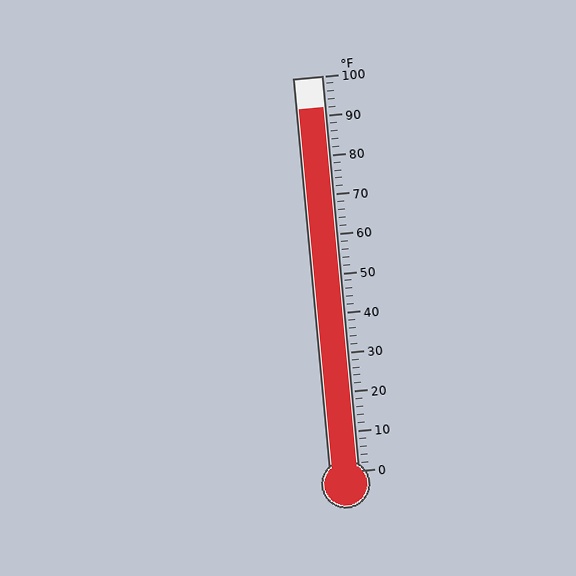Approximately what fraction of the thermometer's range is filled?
The thermometer is filled to approximately 90% of its range.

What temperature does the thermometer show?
The thermometer shows approximately 92°F.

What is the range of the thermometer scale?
The thermometer scale ranges from 0°F to 100°F.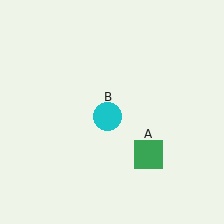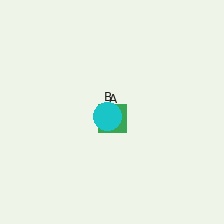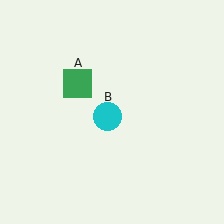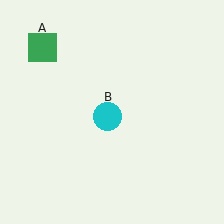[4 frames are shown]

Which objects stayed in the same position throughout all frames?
Cyan circle (object B) remained stationary.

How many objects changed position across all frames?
1 object changed position: green square (object A).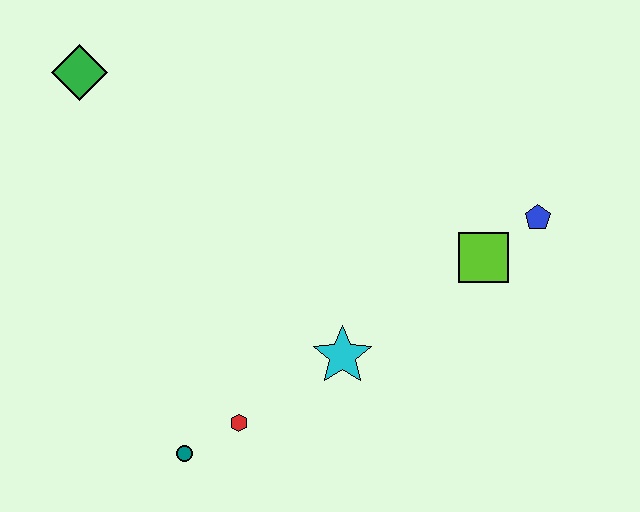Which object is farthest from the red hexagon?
The green diamond is farthest from the red hexagon.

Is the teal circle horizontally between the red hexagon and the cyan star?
No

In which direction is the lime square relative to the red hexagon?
The lime square is to the right of the red hexagon.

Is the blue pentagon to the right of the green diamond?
Yes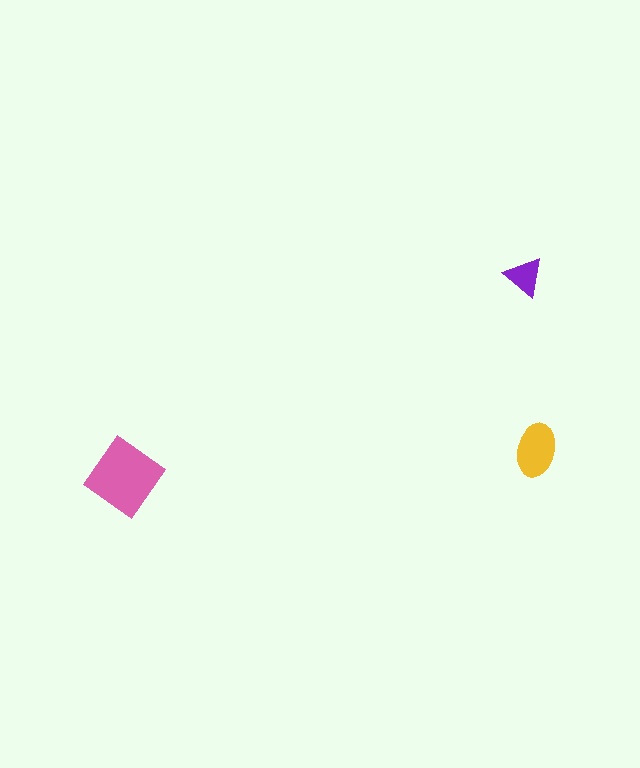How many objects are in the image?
There are 3 objects in the image.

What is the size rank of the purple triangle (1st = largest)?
3rd.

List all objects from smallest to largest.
The purple triangle, the yellow ellipse, the pink diamond.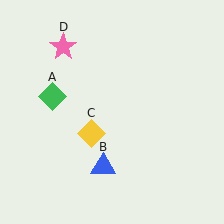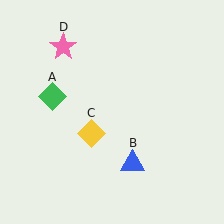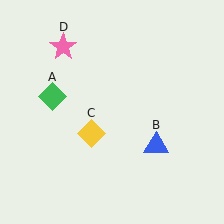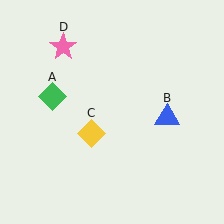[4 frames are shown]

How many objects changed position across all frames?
1 object changed position: blue triangle (object B).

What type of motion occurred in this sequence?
The blue triangle (object B) rotated counterclockwise around the center of the scene.